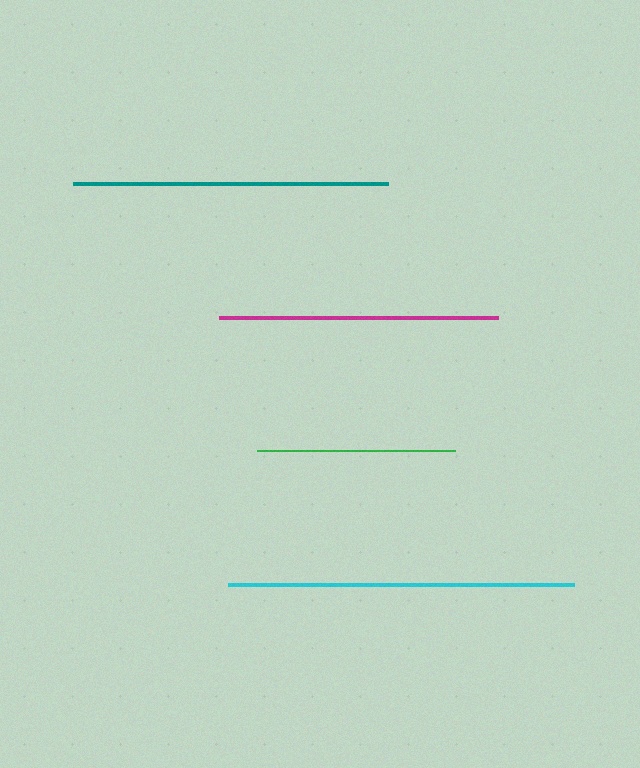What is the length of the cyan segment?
The cyan segment is approximately 346 pixels long.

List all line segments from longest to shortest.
From longest to shortest: cyan, teal, magenta, green.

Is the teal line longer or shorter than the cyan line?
The cyan line is longer than the teal line.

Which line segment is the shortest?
The green line is the shortest at approximately 198 pixels.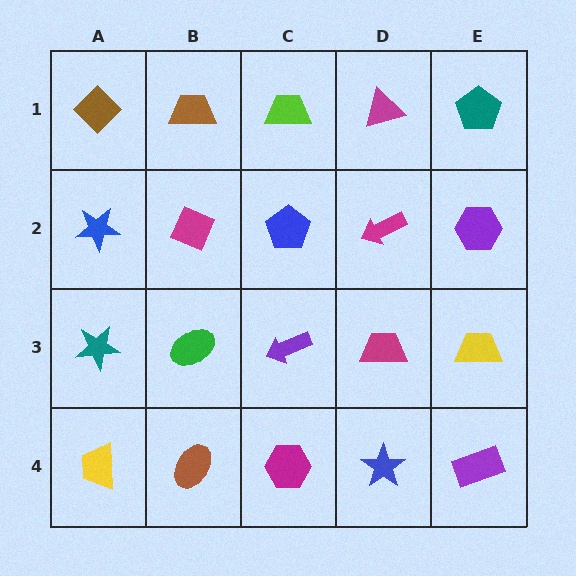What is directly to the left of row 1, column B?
A brown diamond.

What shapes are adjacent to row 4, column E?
A yellow trapezoid (row 3, column E), a blue star (row 4, column D).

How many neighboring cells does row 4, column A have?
2.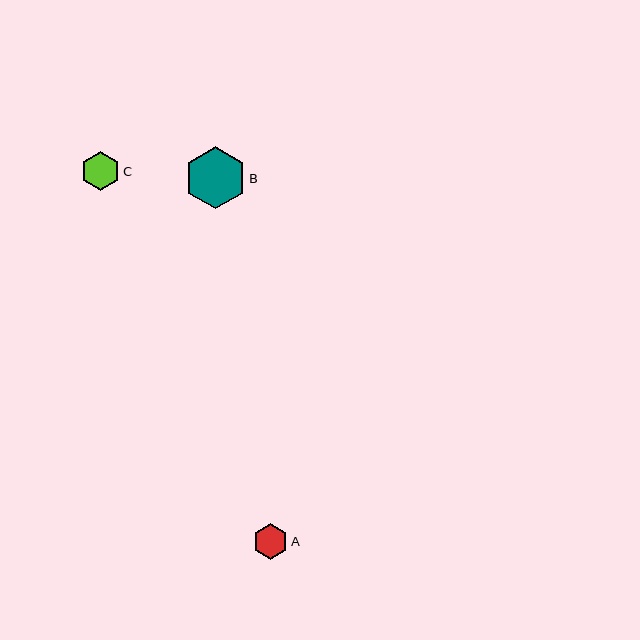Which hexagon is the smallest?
Hexagon A is the smallest with a size of approximately 35 pixels.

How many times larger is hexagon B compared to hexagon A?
Hexagon B is approximately 1.8 times the size of hexagon A.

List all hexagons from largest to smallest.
From largest to smallest: B, C, A.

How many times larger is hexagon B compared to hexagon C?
Hexagon B is approximately 1.6 times the size of hexagon C.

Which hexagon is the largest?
Hexagon B is the largest with a size of approximately 62 pixels.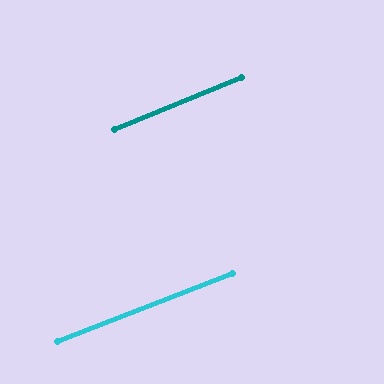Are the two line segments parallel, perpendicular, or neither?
Parallel — their directions differ by only 1.1°.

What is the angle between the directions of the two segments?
Approximately 1 degree.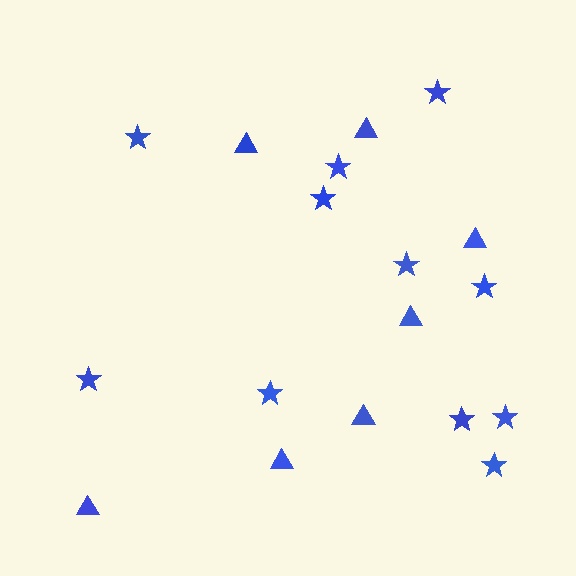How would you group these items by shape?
There are 2 groups: one group of triangles (7) and one group of stars (11).